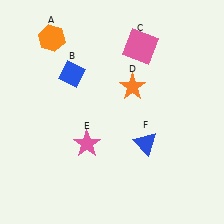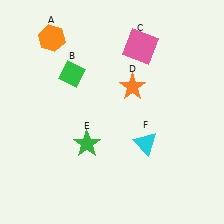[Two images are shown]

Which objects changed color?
B changed from blue to green. E changed from pink to green. F changed from blue to cyan.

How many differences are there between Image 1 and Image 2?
There are 3 differences between the two images.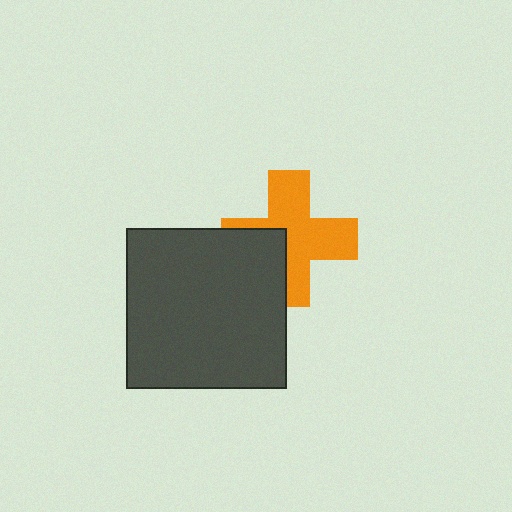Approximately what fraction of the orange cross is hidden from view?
Roughly 32% of the orange cross is hidden behind the dark gray square.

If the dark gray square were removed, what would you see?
You would see the complete orange cross.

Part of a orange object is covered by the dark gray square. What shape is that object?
It is a cross.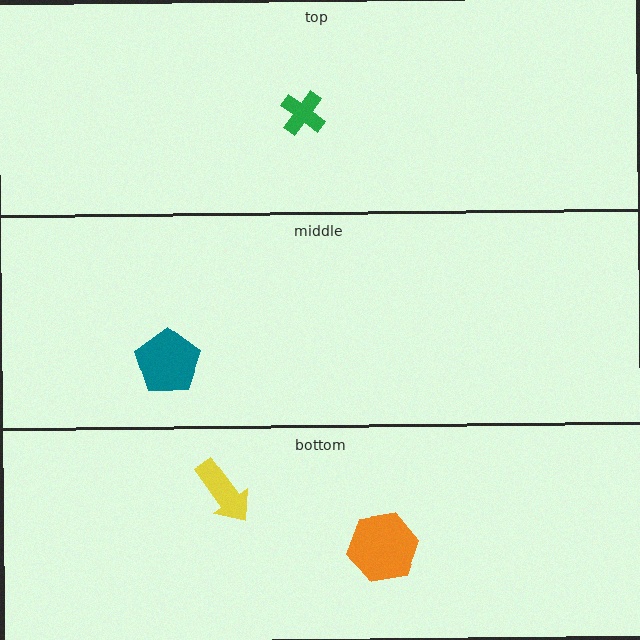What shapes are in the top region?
The green cross.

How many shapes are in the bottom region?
2.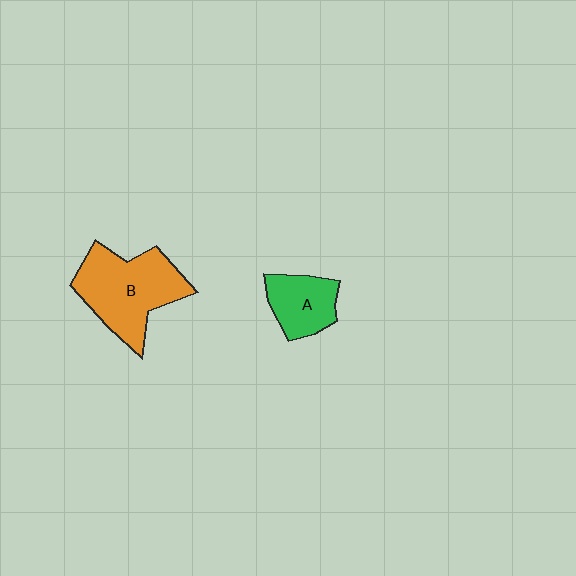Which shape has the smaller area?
Shape A (green).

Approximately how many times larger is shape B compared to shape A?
Approximately 1.9 times.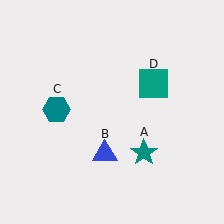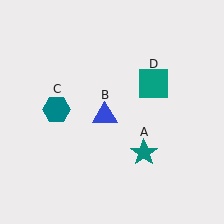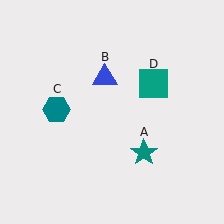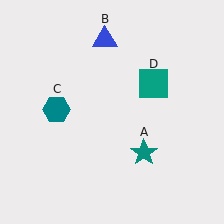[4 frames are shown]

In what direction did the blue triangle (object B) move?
The blue triangle (object B) moved up.